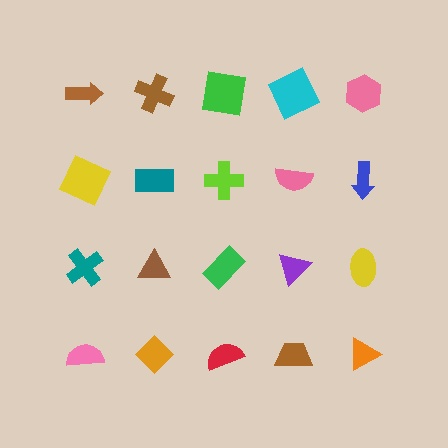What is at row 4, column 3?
A red semicircle.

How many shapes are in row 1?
5 shapes.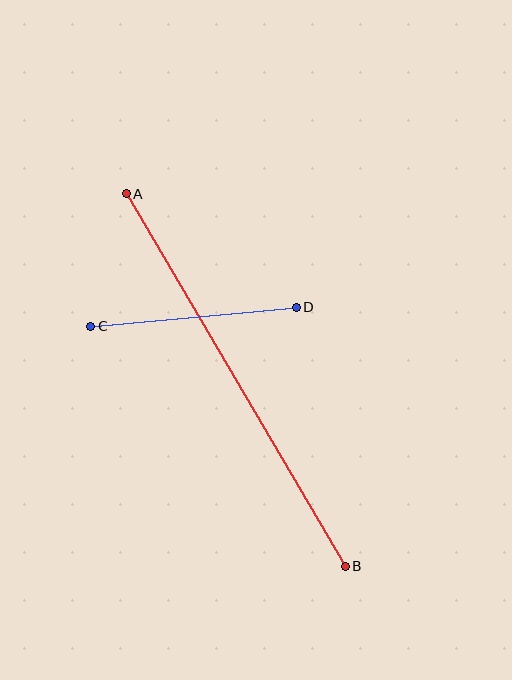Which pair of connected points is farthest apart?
Points A and B are farthest apart.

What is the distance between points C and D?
The distance is approximately 206 pixels.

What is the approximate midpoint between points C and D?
The midpoint is at approximately (193, 317) pixels.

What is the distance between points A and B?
The distance is approximately 432 pixels.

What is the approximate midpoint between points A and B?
The midpoint is at approximately (236, 380) pixels.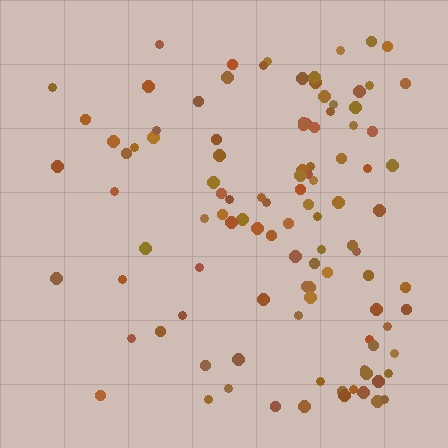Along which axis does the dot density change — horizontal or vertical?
Horizontal.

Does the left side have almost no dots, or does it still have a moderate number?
Still a moderate number, just noticeably fewer than the right.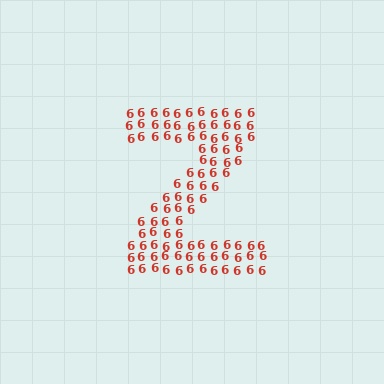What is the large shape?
The large shape is the letter Z.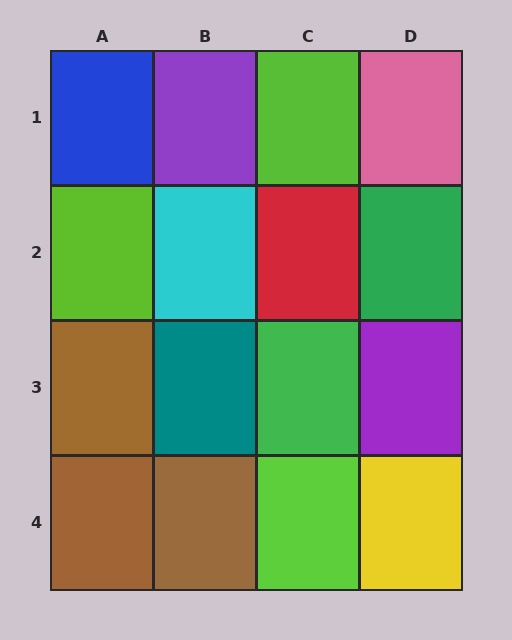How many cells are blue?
1 cell is blue.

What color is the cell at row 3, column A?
Brown.